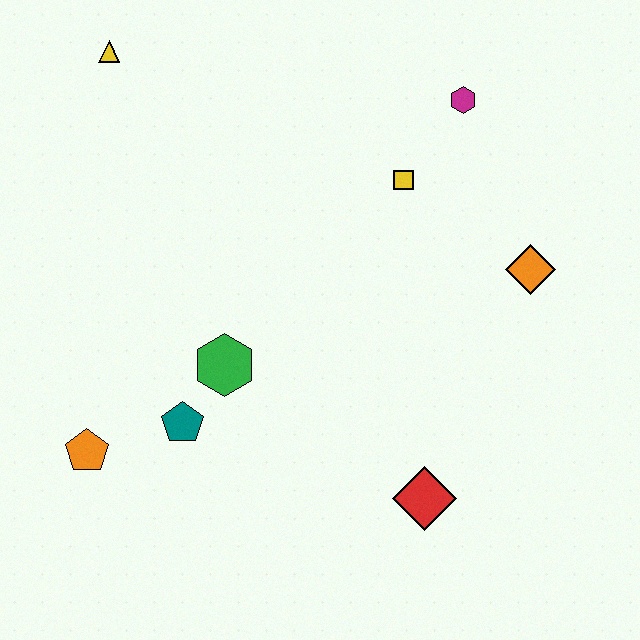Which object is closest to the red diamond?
The green hexagon is closest to the red diamond.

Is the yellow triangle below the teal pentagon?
No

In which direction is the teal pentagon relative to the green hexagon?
The teal pentagon is below the green hexagon.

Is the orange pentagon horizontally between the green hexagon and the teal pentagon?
No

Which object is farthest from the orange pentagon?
The magenta hexagon is farthest from the orange pentagon.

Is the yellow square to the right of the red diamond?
No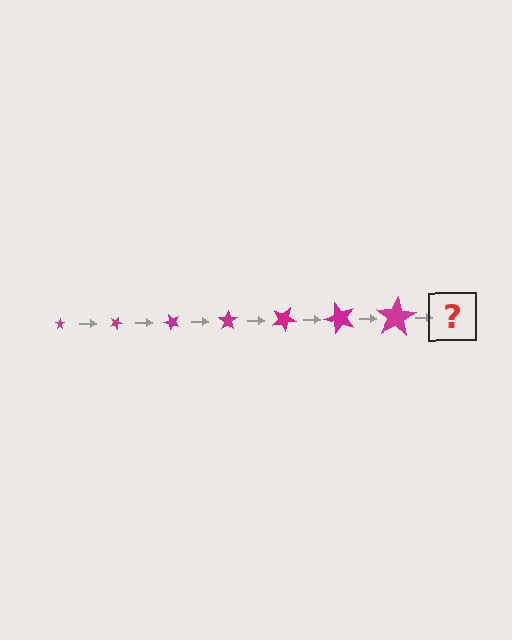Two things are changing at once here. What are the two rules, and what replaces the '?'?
The two rules are that the star grows larger each step and it rotates 25 degrees each step. The '?' should be a star, larger than the previous one and rotated 175 degrees from the start.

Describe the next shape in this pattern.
It should be a star, larger than the previous one and rotated 175 degrees from the start.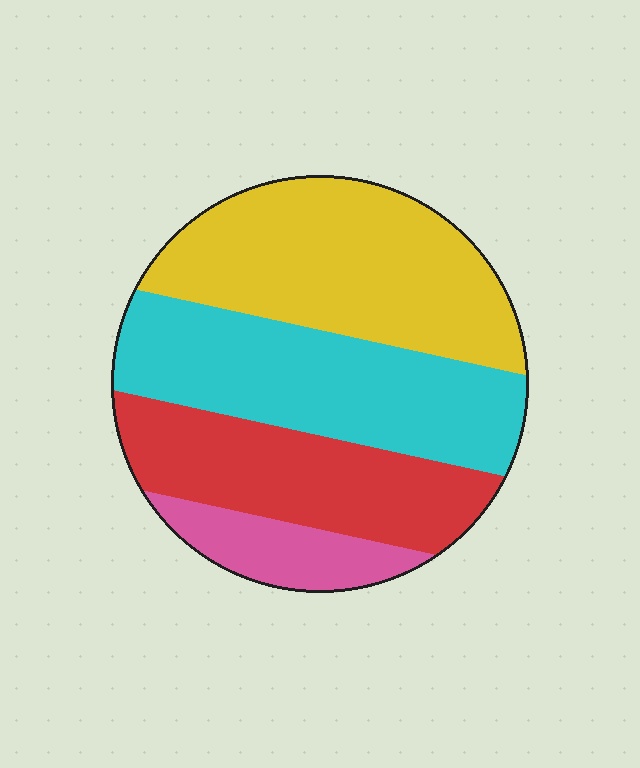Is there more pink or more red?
Red.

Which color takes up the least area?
Pink, at roughly 10%.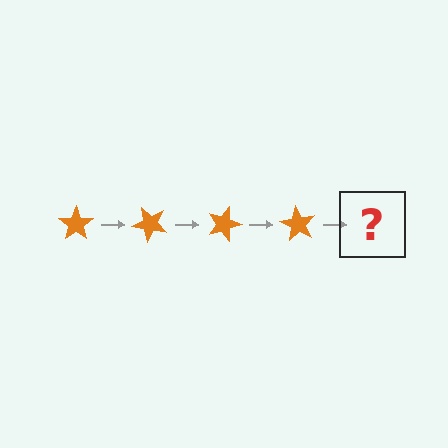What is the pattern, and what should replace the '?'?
The pattern is that the star rotates 45 degrees each step. The '?' should be an orange star rotated 180 degrees.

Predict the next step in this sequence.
The next step is an orange star rotated 180 degrees.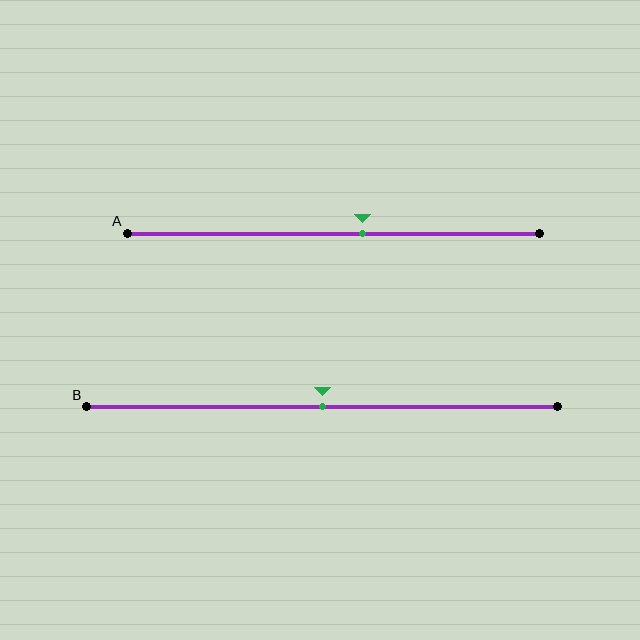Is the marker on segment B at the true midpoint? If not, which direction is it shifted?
Yes, the marker on segment B is at the true midpoint.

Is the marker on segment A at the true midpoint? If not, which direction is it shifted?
No, the marker on segment A is shifted to the right by about 7% of the segment length.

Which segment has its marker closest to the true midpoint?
Segment B has its marker closest to the true midpoint.